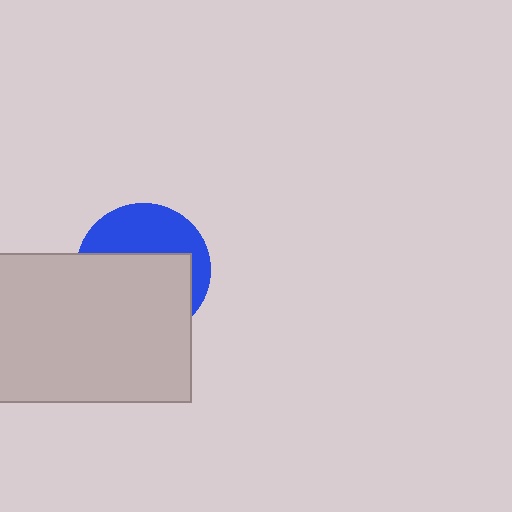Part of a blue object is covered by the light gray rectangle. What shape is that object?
It is a circle.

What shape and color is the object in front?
The object in front is a light gray rectangle.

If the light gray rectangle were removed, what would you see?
You would see the complete blue circle.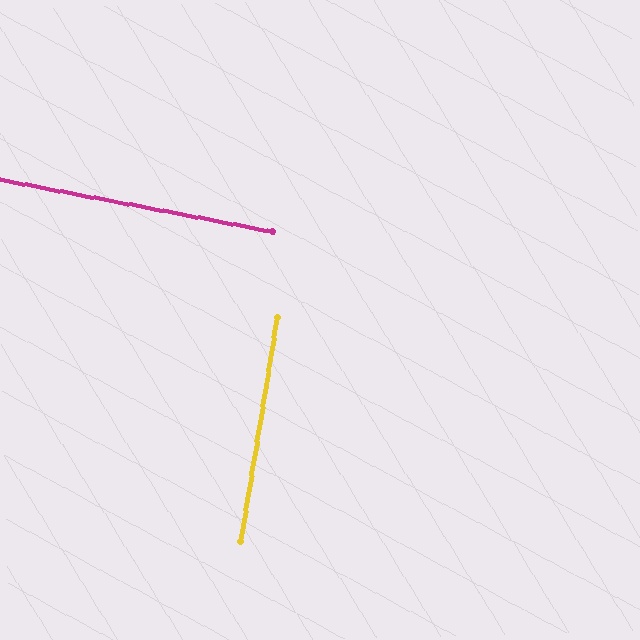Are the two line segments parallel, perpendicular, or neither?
Perpendicular — they meet at approximately 88°.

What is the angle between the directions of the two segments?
Approximately 88 degrees.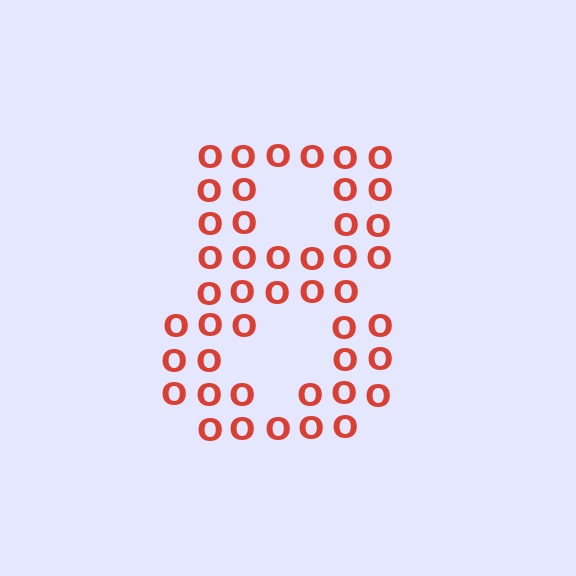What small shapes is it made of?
It is made of small letter O's.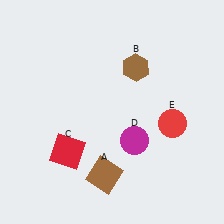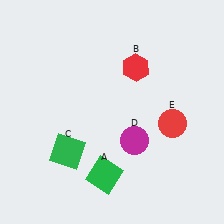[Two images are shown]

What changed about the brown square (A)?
In Image 1, A is brown. In Image 2, it changed to green.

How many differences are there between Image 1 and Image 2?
There are 3 differences between the two images.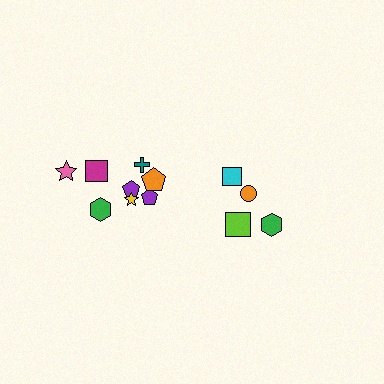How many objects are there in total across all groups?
There are 12 objects.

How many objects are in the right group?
There are 4 objects.